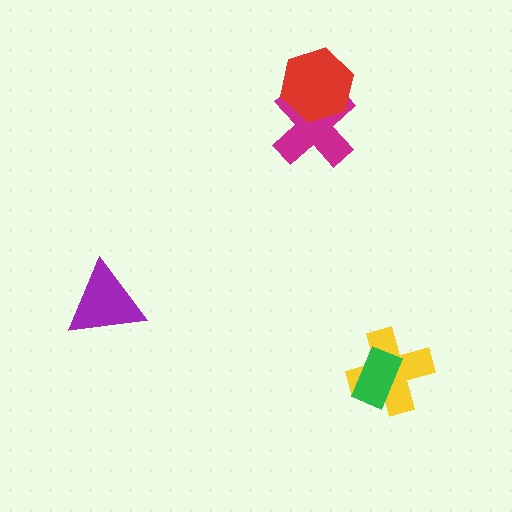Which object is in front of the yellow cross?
The green rectangle is in front of the yellow cross.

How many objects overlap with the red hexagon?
1 object overlaps with the red hexagon.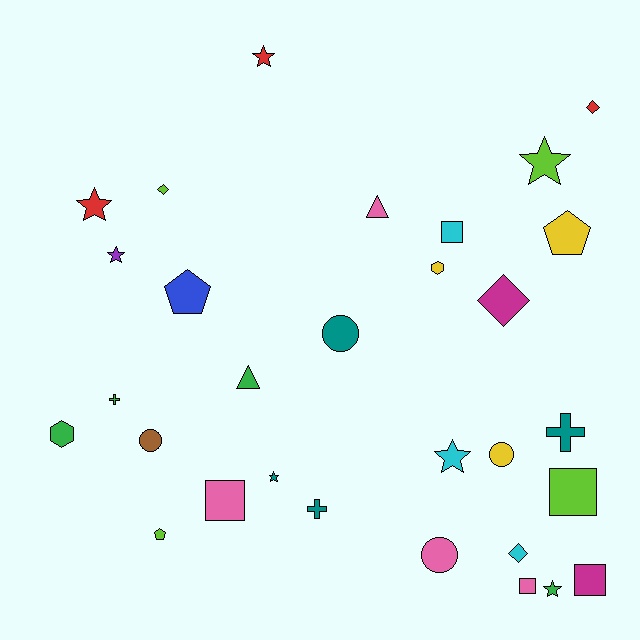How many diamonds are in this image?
There are 4 diamonds.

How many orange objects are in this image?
There are no orange objects.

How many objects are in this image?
There are 30 objects.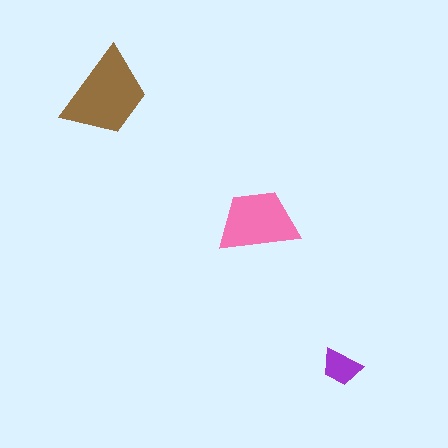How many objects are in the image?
There are 3 objects in the image.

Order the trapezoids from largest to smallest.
the brown one, the pink one, the purple one.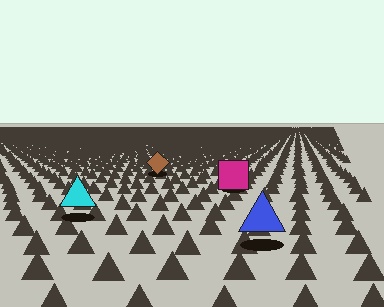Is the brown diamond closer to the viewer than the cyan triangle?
No. The cyan triangle is closer — you can tell from the texture gradient: the ground texture is coarser near it.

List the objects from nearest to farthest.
From nearest to farthest: the blue triangle, the cyan triangle, the magenta square, the brown diamond.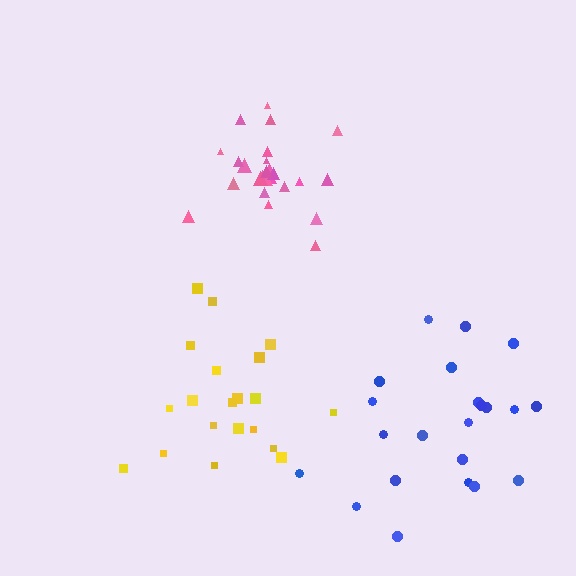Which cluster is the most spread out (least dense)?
Blue.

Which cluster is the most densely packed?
Pink.